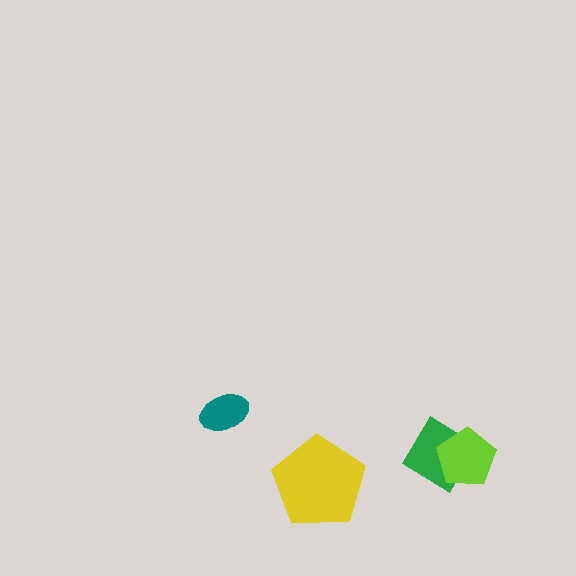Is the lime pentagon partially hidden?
No, no other shape covers it.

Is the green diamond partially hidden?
Yes, it is partially covered by another shape.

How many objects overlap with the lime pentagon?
1 object overlaps with the lime pentagon.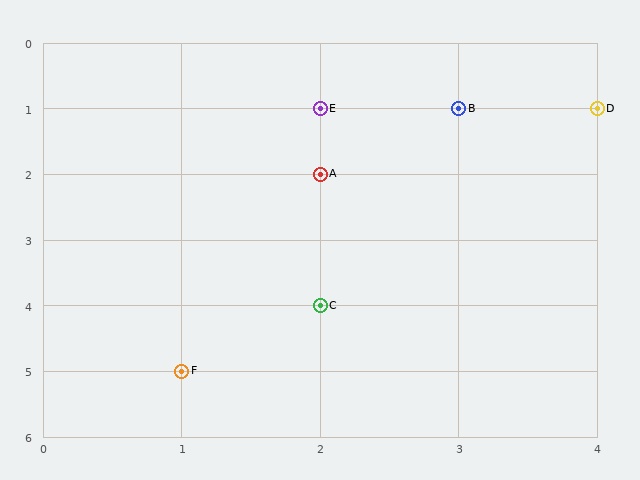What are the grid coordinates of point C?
Point C is at grid coordinates (2, 4).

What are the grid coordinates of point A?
Point A is at grid coordinates (2, 2).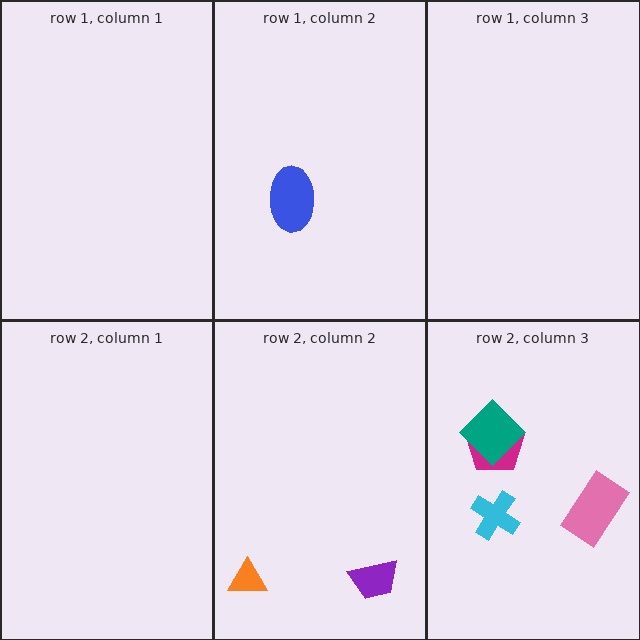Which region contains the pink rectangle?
The row 2, column 3 region.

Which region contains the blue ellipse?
The row 1, column 2 region.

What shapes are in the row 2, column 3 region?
The cyan cross, the magenta pentagon, the pink rectangle, the teal diamond.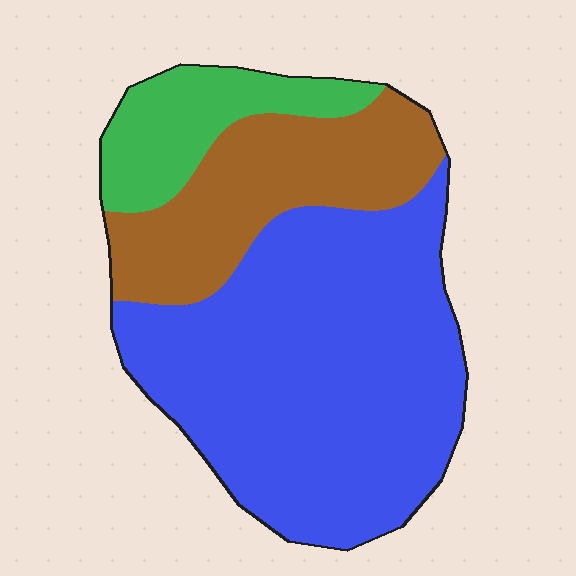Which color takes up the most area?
Blue, at roughly 60%.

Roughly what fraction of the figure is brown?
Brown takes up about one quarter (1/4) of the figure.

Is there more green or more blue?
Blue.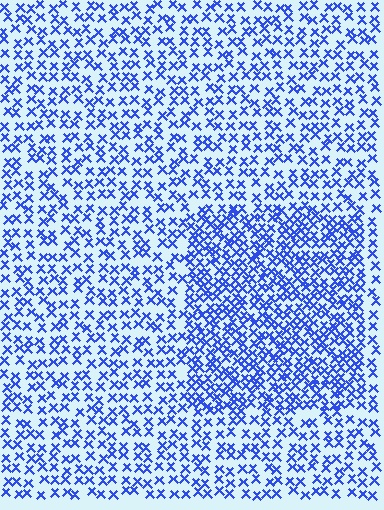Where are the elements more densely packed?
The elements are more densely packed inside the rectangle boundary.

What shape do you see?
I see a rectangle.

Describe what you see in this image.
The image contains small blue elements arranged at two different densities. A rectangle-shaped region is visible where the elements are more densely packed than the surrounding area.